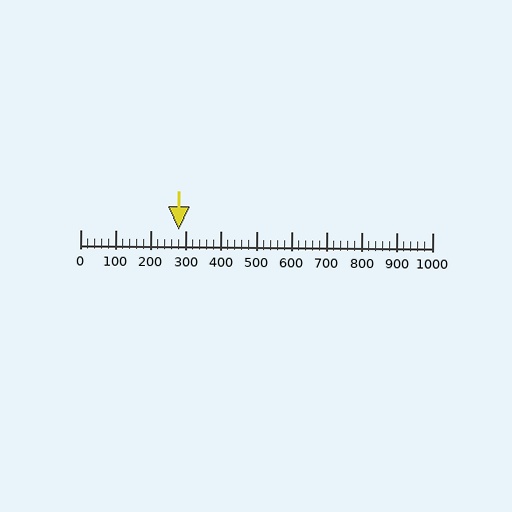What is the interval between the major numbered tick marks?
The major tick marks are spaced 100 units apart.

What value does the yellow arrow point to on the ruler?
The yellow arrow points to approximately 280.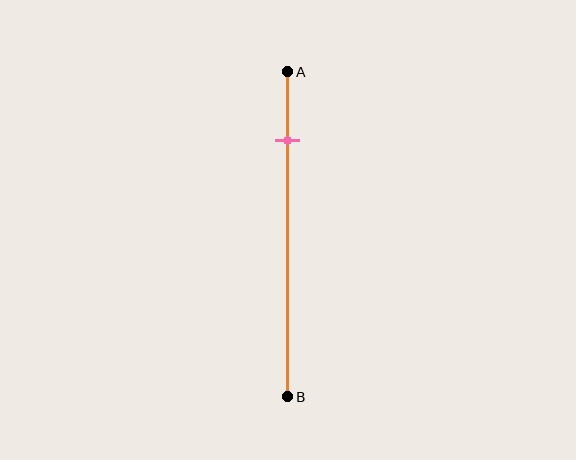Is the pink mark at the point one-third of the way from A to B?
No, the mark is at about 20% from A, not at the 33% one-third point.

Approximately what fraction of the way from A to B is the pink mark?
The pink mark is approximately 20% of the way from A to B.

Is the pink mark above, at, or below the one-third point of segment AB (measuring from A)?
The pink mark is above the one-third point of segment AB.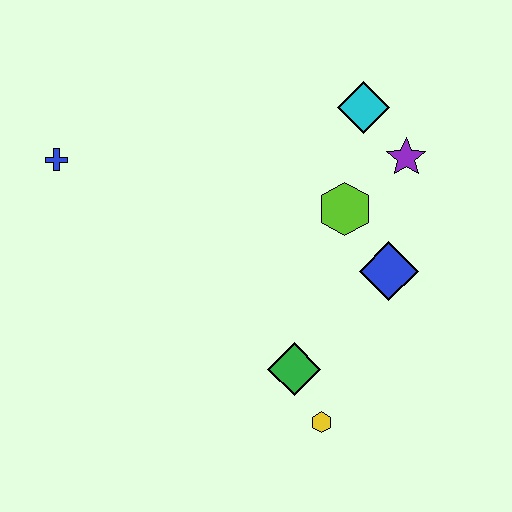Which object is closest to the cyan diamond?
The purple star is closest to the cyan diamond.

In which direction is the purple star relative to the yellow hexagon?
The purple star is above the yellow hexagon.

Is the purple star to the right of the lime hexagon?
Yes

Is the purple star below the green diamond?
No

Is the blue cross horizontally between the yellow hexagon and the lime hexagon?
No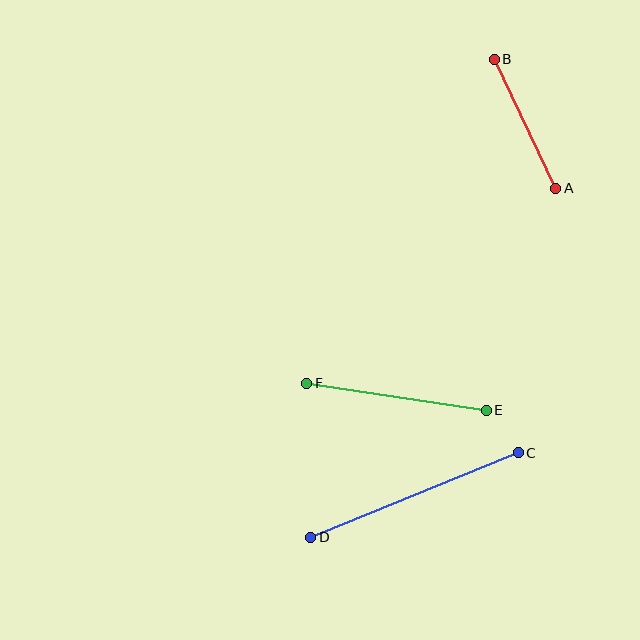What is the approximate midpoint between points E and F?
The midpoint is at approximately (397, 397) pixels.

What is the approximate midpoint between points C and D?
The midpoint is at approximately (415, 495) pixels.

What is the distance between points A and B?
The distance is approximately 143 pixels.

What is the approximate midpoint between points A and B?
The midpoint is at approximately (525, 124) pixels.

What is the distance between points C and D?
The distance is approximately 224 pixels.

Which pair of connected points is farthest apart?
Points C and D are farthest apart.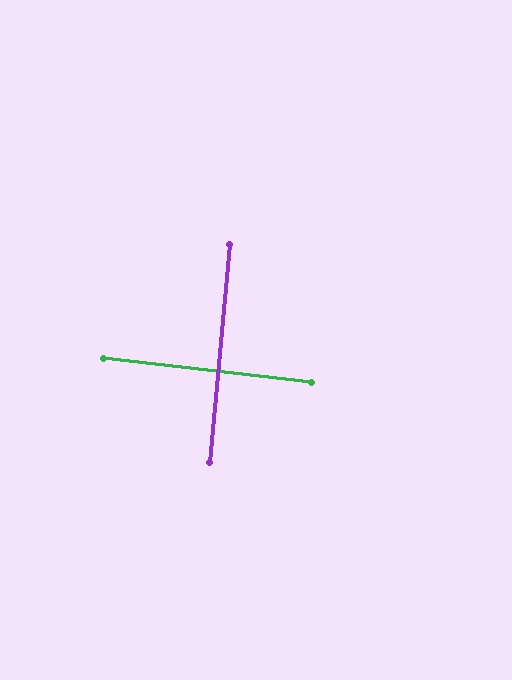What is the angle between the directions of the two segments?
Approximately 89 degrees.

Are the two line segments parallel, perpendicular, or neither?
Perpendicular — they meet at approximately 89°.